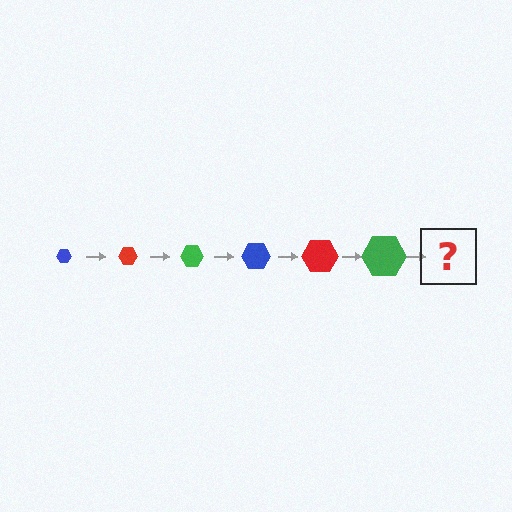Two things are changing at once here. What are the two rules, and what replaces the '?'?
The two rules are that the hexagon grows larger each step and the color cycles through blue, red, and green. The '?' should be a blue hexagon, larger than the previous one.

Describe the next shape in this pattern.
It should be a blue hexagon, larger than the previous one.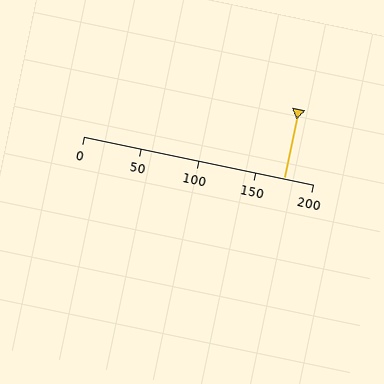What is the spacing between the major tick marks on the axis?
The major ticks are spaced 50 apart.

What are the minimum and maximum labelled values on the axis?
The axis runs from 0 to 200.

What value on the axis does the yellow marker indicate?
The marker indicates approximately 175.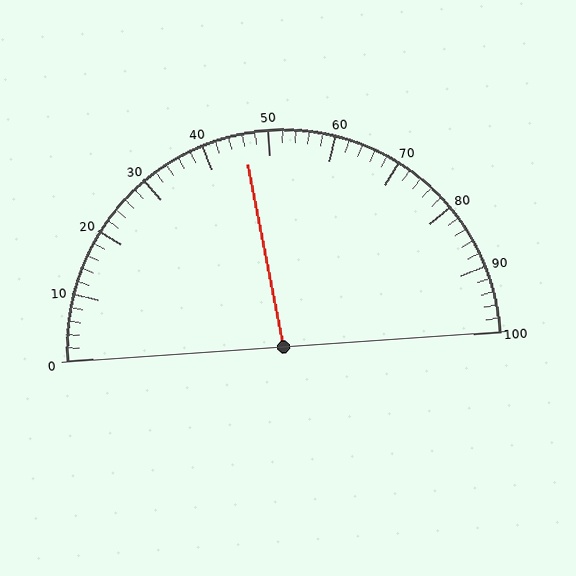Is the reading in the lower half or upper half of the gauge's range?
The reading is in the lower half of the range (0 to 100).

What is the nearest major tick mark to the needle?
The nearest major tick mark is 50.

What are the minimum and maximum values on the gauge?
The gauge ranges from 0 to 100.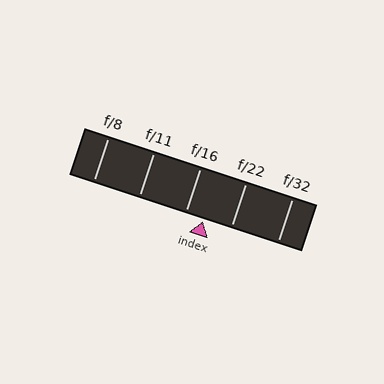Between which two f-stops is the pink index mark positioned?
The index mark is between f/16 and f/22.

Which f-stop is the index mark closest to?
The index mark is closest to f/16.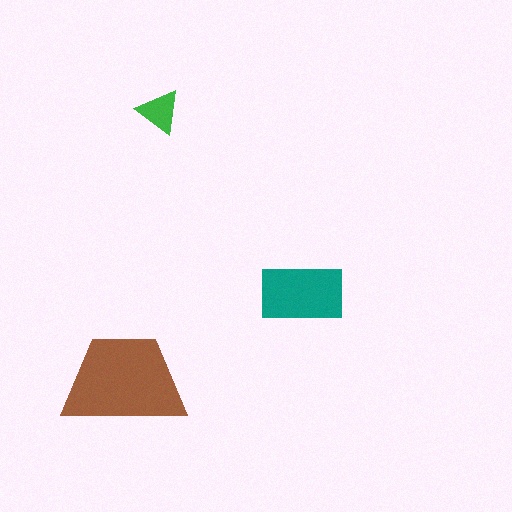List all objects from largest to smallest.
The brown trapezoid, the teal rectangle, the green triangle.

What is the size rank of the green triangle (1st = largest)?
3rd.